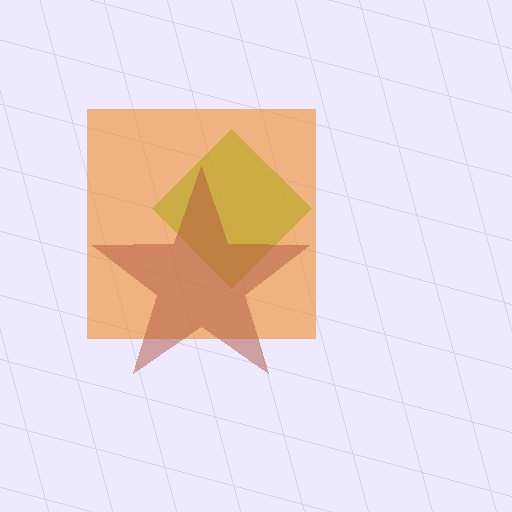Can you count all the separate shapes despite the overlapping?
Yes, there are 3 separate shapes.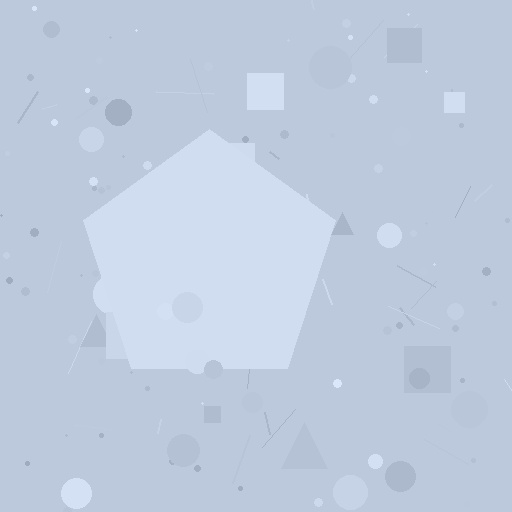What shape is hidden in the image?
A pentagon is hidden in the image.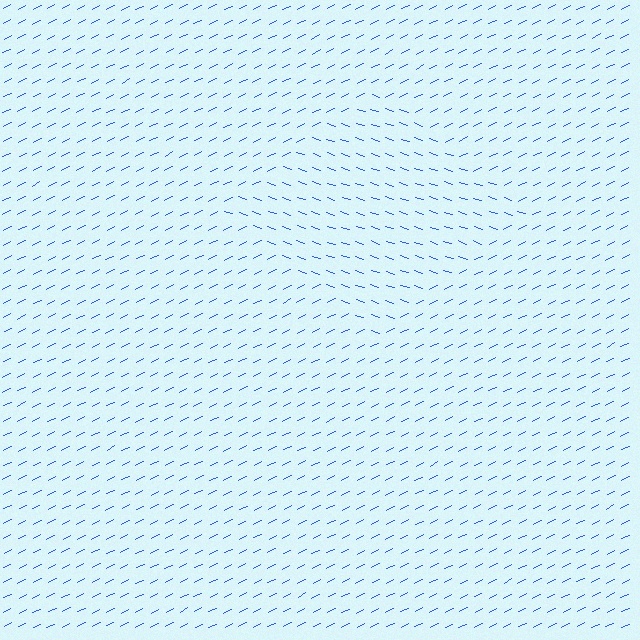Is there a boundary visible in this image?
Yes, there is a texture boundary formed by a change in line orientation.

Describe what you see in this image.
The image is filled with small blue line segments. A diamond region in the image has lines oriented differently from the surrounding lines, creating a visible texture boundary.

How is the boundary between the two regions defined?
The boundary is defined purely by a change in line orientation (approximately 45 degrees difference). All lines are the same color and thickness.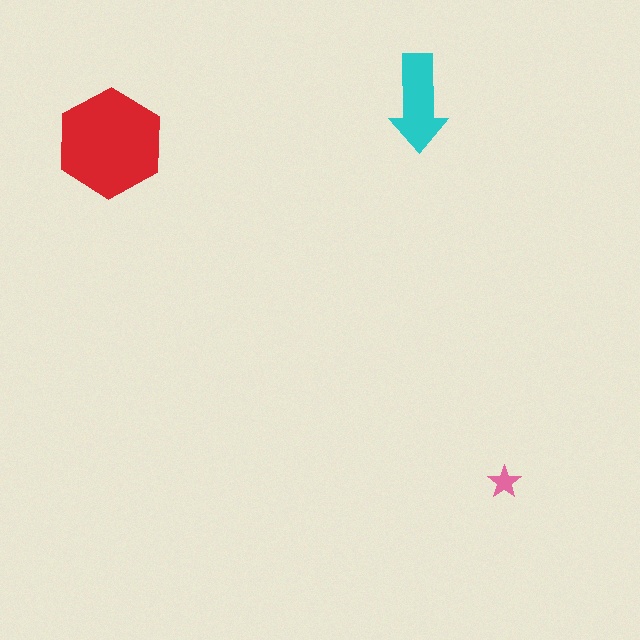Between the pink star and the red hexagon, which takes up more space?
The red hexagon.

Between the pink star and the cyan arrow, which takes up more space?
The cyan arrow.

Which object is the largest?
The red hexagon.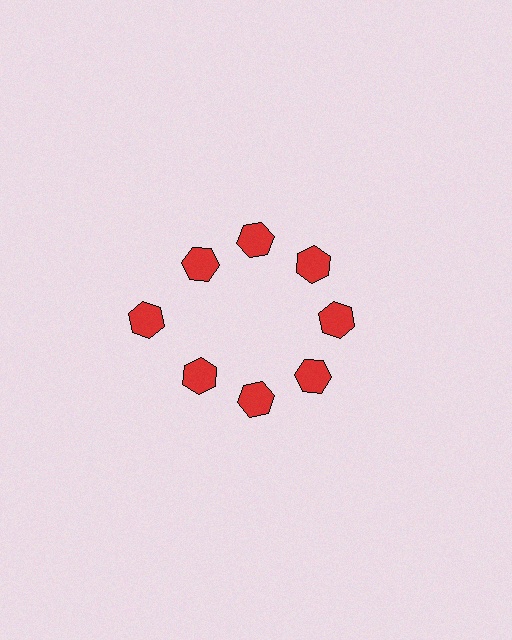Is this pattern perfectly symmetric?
No. The 8 red hexagons are arranged in a ring, but one element near the 9 o'clock position is pushed outward from the center, breaking the 8-fold rotational symmetry.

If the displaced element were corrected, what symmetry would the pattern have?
It would have 8-fold rotational symmetry — the pattern would map onto itself every 45 degrees.